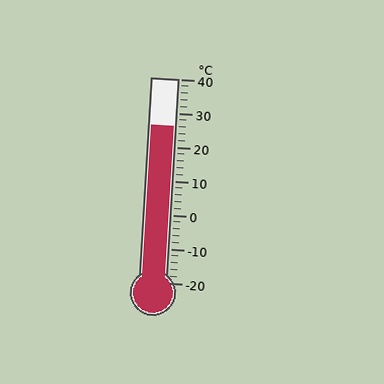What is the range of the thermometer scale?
The thermometer scale ranges from -20°C to 40°C.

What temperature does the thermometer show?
The thermometer shows approximately 26°C.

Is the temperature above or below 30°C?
The temperature is below 30°C.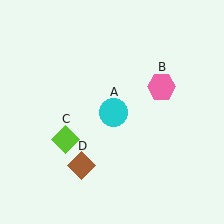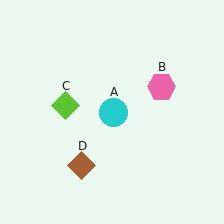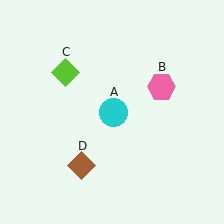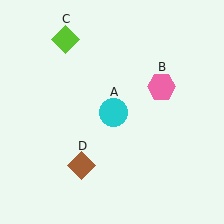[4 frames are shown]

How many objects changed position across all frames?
1 object changed position: lime diamond (object C).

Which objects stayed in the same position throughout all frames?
Cyan circle (object A) and pink hexagon (object B) and brown diamond (object D) remained stationary.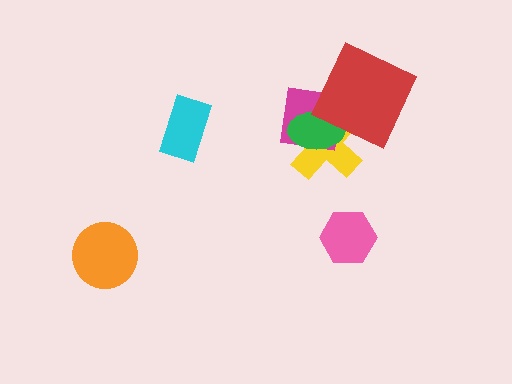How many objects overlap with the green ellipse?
3 objects overlap with the green ellipse.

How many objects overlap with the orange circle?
0 objects overlap with the orange circle.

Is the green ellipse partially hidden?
Yes, it is partially covered by another shape.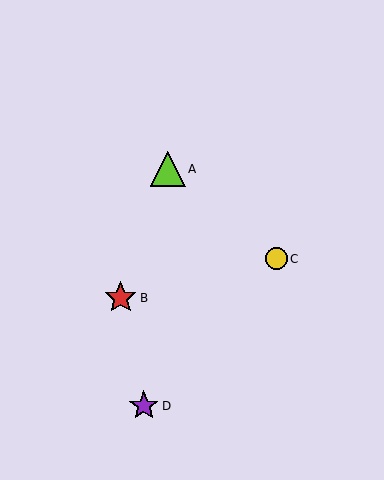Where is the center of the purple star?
The center of the purple star is at (144, 406).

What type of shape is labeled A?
Shape A is a lime triangle.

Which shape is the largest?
The lime triangle (labeled A) is the largest.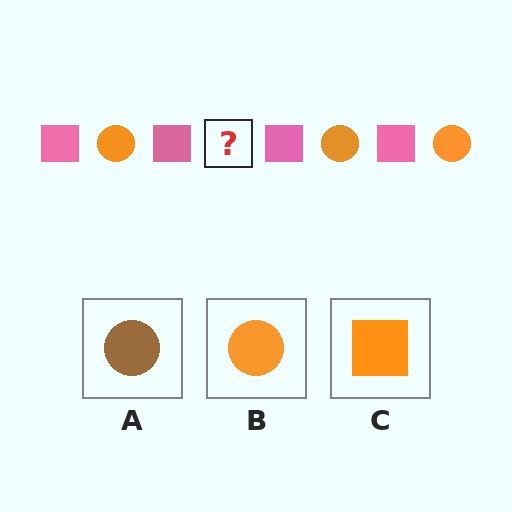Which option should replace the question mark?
Option B.